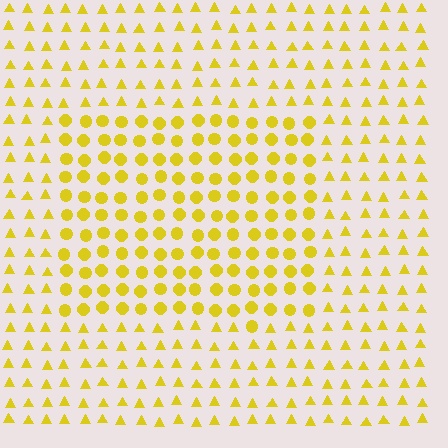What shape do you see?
I see a rectangle.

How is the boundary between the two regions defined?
The boundary is defined by a change in element shape: circles inside vs. triangles outside. All elements share the same color and spacing.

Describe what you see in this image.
The image is filled with small yellow elements arranged in a uniform grid. A rectangle-shaped region contains circles, while the surrounding area contains triangles. The boundary is defined purely by the change in element shape.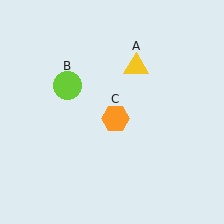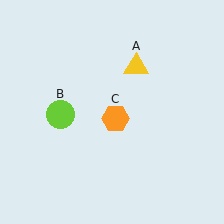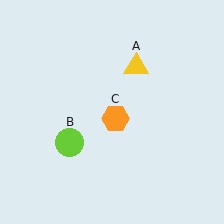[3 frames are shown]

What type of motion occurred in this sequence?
The lime circle (object B) rotated counterclockwise around the center of the scene.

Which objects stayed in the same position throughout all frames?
Yellow triangle (object A) and orange hexagon (object C) remained stationary.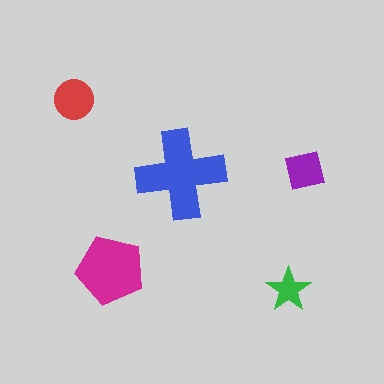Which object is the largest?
The blue cross.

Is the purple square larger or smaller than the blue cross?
Smaller.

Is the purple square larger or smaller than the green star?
Larger.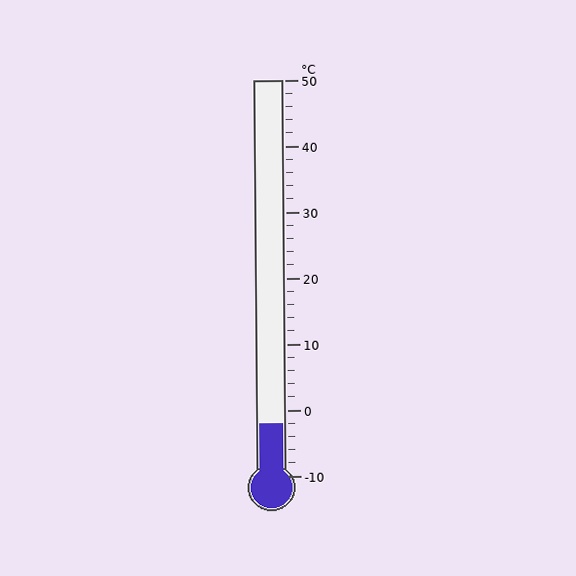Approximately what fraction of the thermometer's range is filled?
The thermometer is filled to approximately 15% of its range.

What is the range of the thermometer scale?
The thermometer scale ranges from -10°C to 50°C.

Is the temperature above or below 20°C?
The temperature is below 20°C.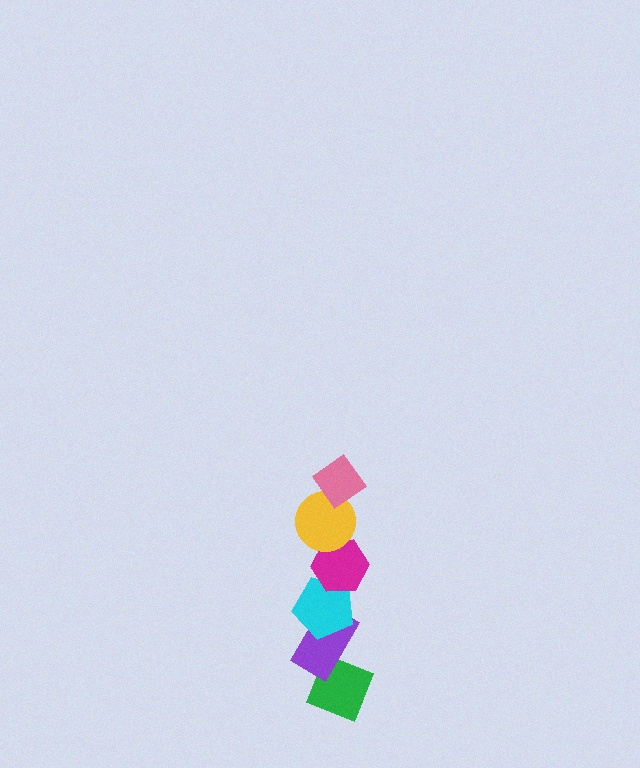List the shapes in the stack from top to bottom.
From top to bottom: the pink diamond, the yellow circle, the magenta hexagon, the cyan pentagon, the purple rectangle, the green diamond.